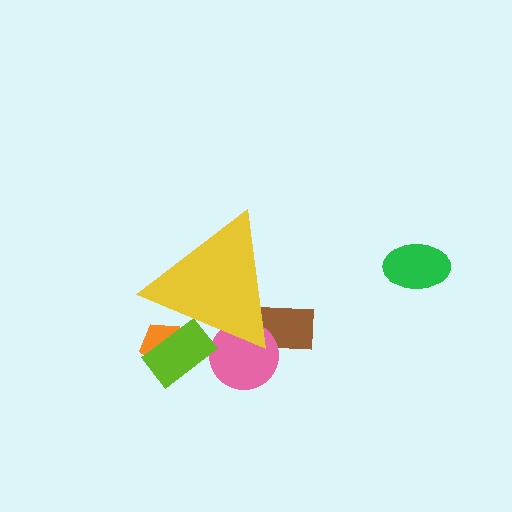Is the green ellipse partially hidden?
No, the green ellipse is fully visible.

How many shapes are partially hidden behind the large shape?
4 shapes are partially hidden.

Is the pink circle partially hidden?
Yes, the pink circle is partially hidden behind the yellow triangle.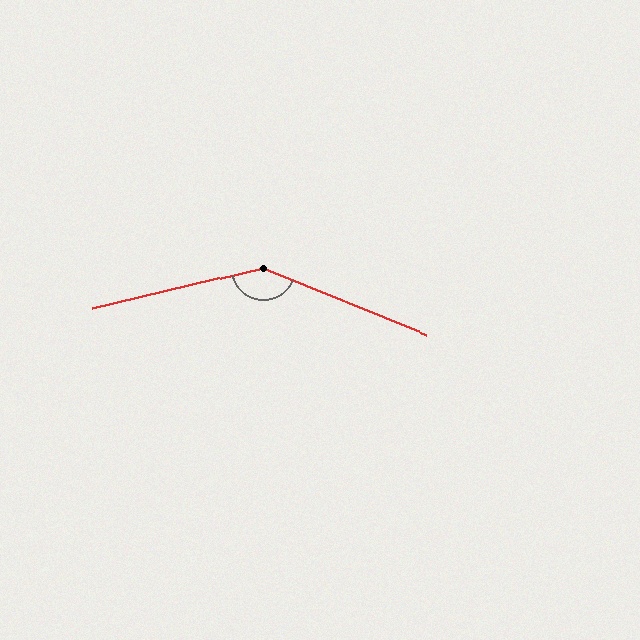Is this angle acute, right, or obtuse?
It is obtuse.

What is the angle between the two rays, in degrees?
Approximately 145 degrees.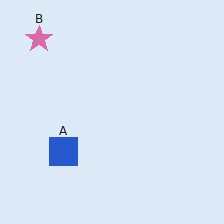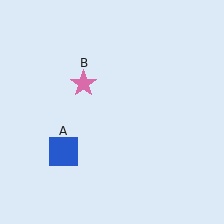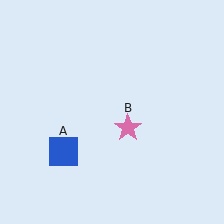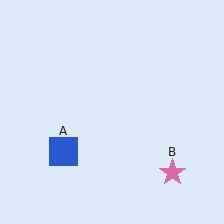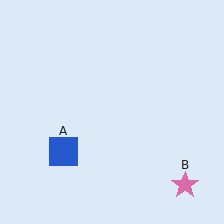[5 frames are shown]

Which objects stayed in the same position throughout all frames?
Blue square (object A) remained stationary.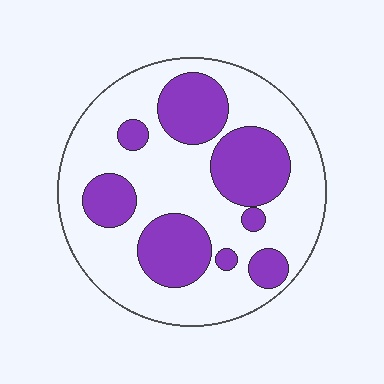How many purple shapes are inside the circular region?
8.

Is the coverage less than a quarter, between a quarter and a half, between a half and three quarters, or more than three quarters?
Between a quarter and a half.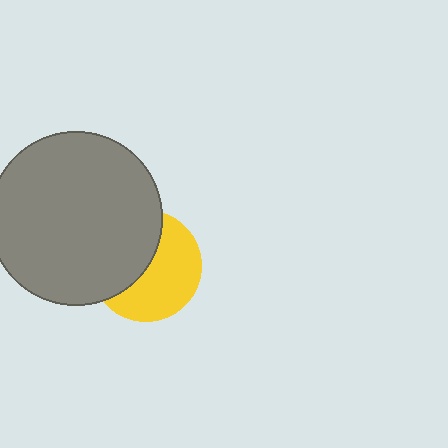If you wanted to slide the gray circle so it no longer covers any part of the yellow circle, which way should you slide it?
Slide it left — that is the most direct way to separate the two shapes.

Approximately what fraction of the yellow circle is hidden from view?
Roughly 46% of the yellow circle is hidden behind the gray circle.